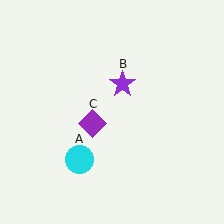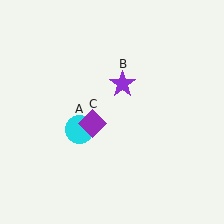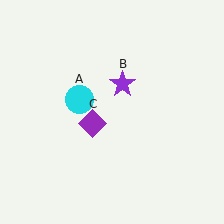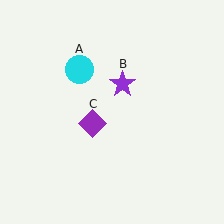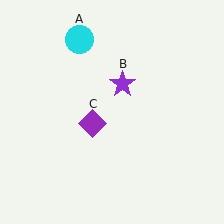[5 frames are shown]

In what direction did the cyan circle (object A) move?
The cyan circle (object A) moved up.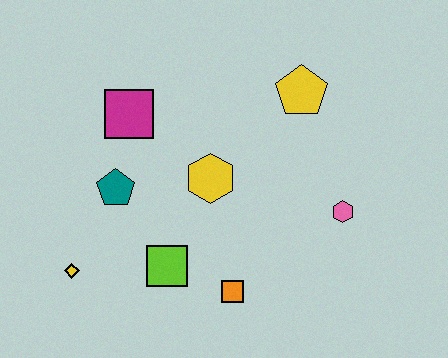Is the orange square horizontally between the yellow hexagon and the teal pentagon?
No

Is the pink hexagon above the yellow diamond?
Yes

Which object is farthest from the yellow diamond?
The yellow pentagon is farthest from the yellow diamond.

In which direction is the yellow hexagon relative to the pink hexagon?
The yellow hexagon is to the left of the pink hexagon.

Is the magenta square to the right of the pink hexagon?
No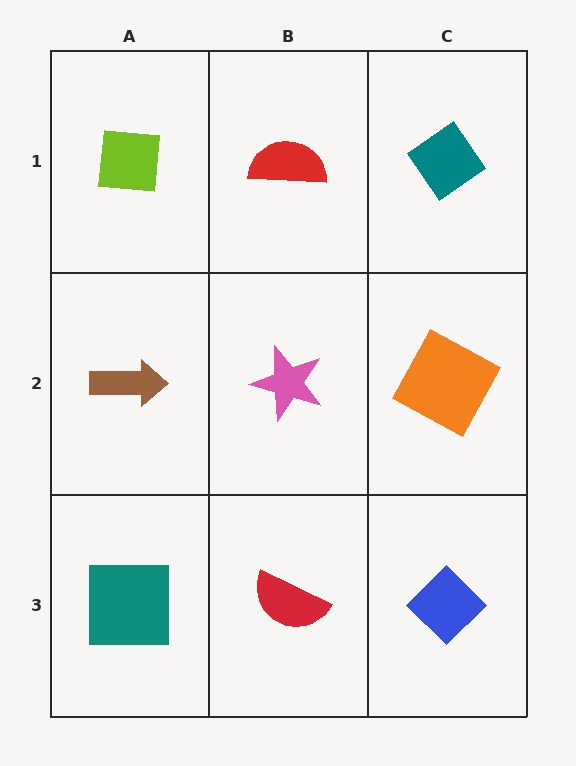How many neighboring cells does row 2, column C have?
3.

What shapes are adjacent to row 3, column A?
A brown arrow (row 2, column A), a red semicircle (row 3, column B).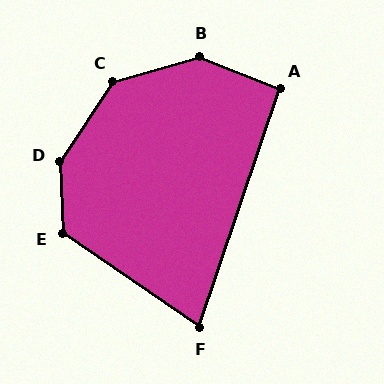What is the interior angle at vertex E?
Approximately 127 degrees (obtuse).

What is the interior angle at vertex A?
Approximately 93 degrees (approximately right).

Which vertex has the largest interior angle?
D, at approximately 144 degrees.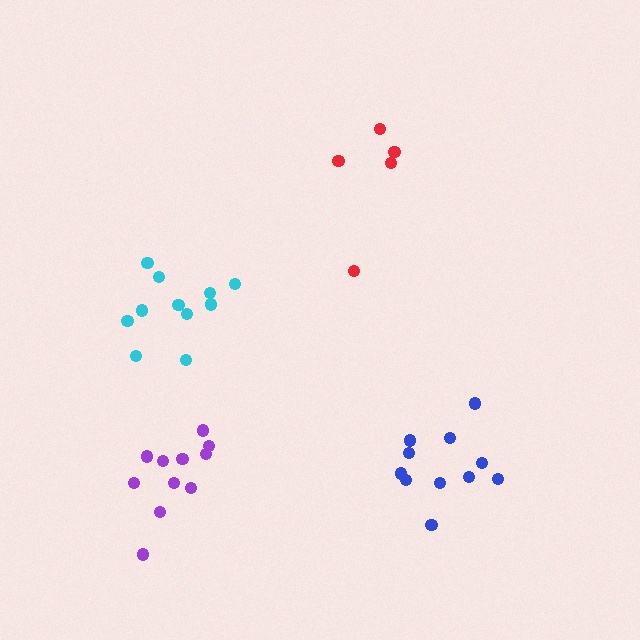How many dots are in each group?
Group 1: 5 dots, Group 2: 11 dots, Group 3: 11 dots, Group 4: 11 dots (38 total).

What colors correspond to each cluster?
The clusters are colored: red, purple, cyan, blue.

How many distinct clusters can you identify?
There are 4 distinct clusters.